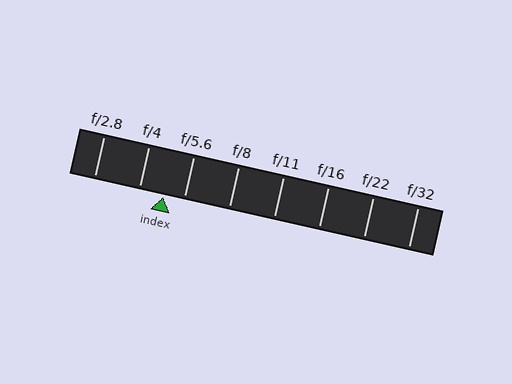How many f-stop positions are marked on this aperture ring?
There are 8 f-stop positions marked.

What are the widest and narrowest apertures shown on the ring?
The widest aperture shown is f/2.8 and the narrowest is f/32.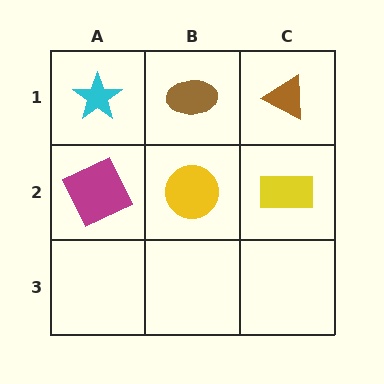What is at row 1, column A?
A cyan star.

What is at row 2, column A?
A magenta square.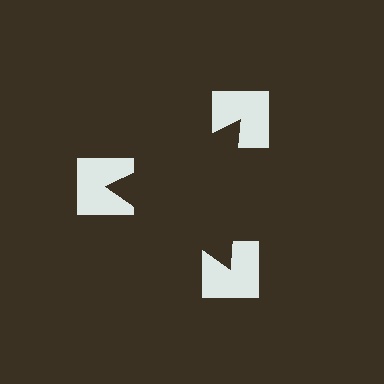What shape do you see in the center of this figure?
An illusory triangle — its edges are inferred from the aligned wedge cuts in the notched squares, not physically drawn.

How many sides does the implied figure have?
3 sides.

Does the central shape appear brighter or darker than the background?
It typically appears slightly darker than the background, even though no actual brightness change is drawn.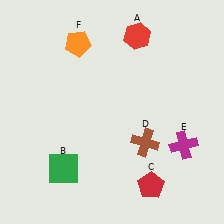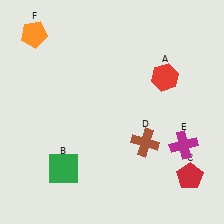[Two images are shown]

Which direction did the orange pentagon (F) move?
The orange pentagon (F) moved left.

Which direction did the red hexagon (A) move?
The red hexagon (A) moved down.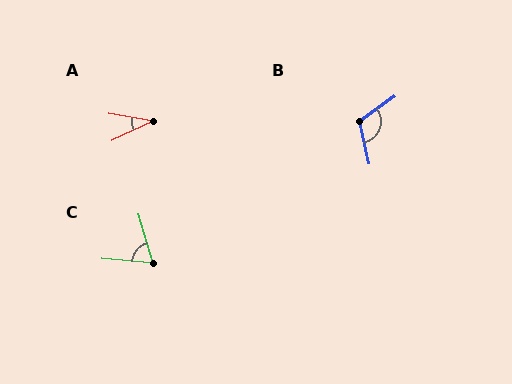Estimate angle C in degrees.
Approximately 68 degrees.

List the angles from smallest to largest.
A (35°), C (68°), B (114°).